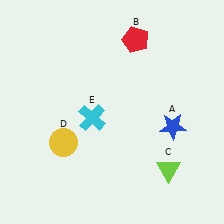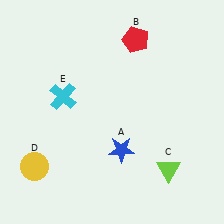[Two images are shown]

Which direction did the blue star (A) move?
The blue star (A) moved left.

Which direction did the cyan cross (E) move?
The cyan cross (E) moved left.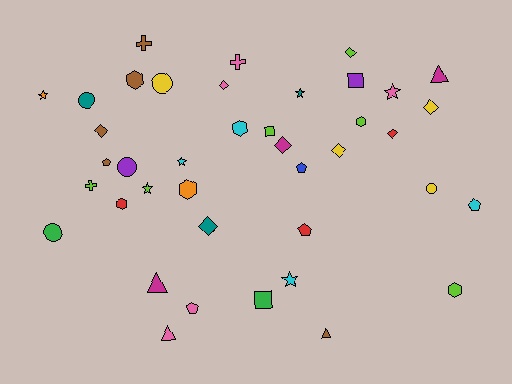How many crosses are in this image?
There are 3 crosses.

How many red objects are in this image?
There are 3 red objects.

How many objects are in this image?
There are 40 objects.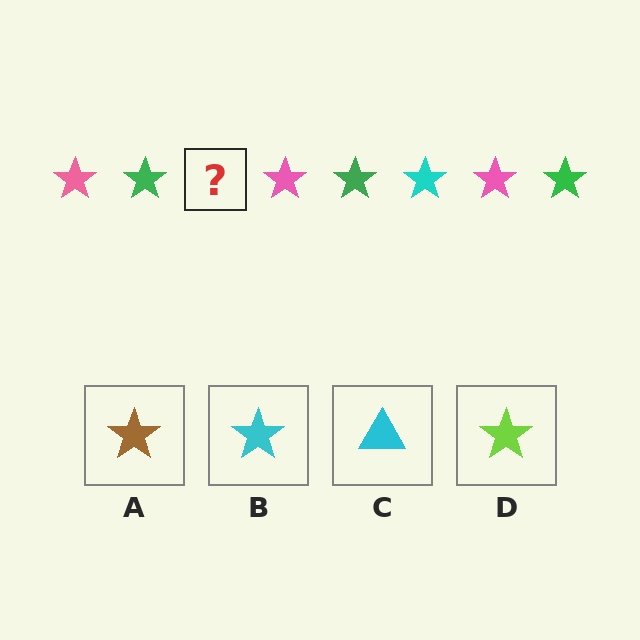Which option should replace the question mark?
Option B.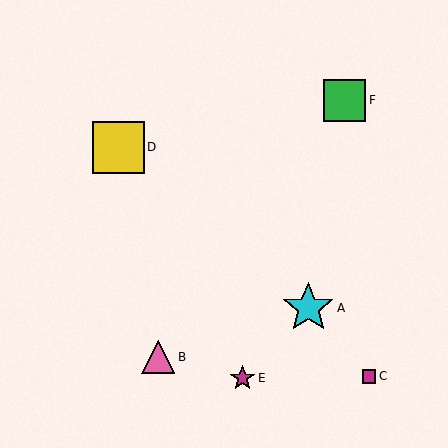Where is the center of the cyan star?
The center of the cyan star is at (308, 308).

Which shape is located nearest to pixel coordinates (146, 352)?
The pink triangle (labeled B) at (158, 357) is nearest to that location.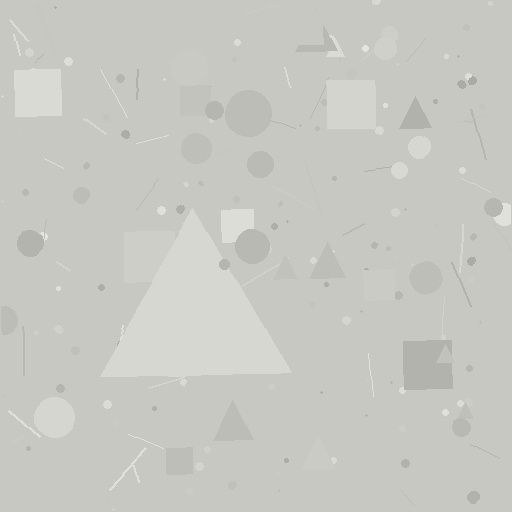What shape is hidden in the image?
A triangle is hidden in the image.